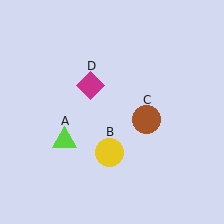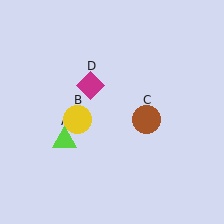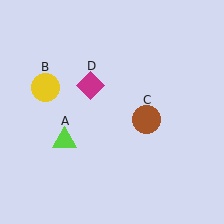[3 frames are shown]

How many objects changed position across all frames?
1 object changed position: yellow circle (object B).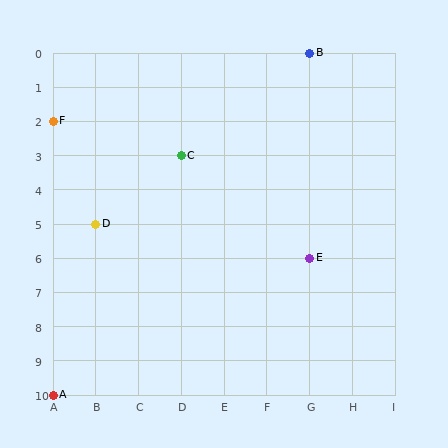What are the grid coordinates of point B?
Point B is at grid coordinates (G, 0).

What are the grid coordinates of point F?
Point F is at grid coordinates (A, 2).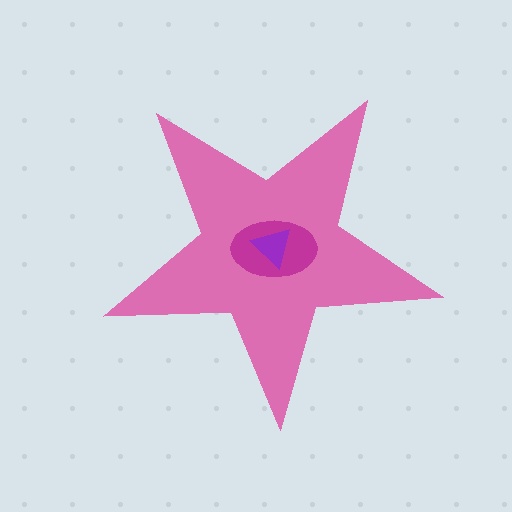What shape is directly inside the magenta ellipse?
The purple triangle.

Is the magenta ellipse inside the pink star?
Yes.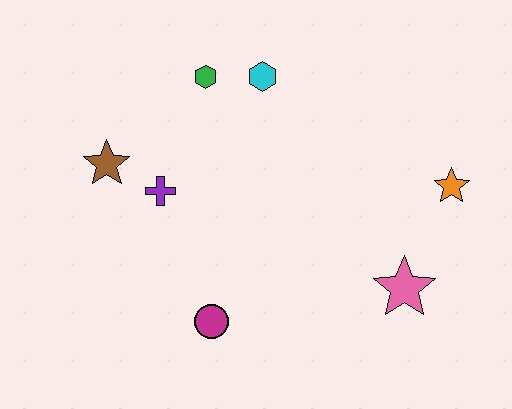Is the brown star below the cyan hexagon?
Yes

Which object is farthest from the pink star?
The brown star is farthest from the pink star.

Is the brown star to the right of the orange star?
No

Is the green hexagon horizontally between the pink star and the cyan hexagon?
No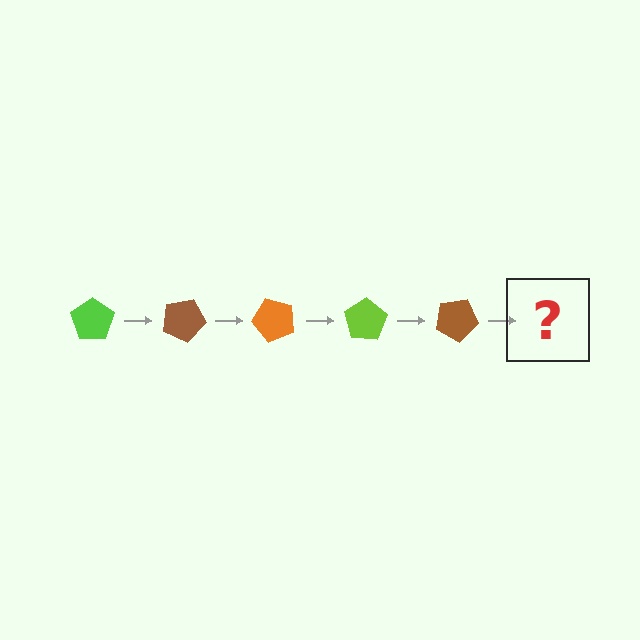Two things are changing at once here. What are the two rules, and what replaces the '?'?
The two rules are that it rotates 25 degrees each step and the color cycles through lime, brown, and orange. The '?' should be an orange pentagon, rotated 125 degrees from the start.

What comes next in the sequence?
The next element should be an orange pentagon, rotated 125 degrees from the start.